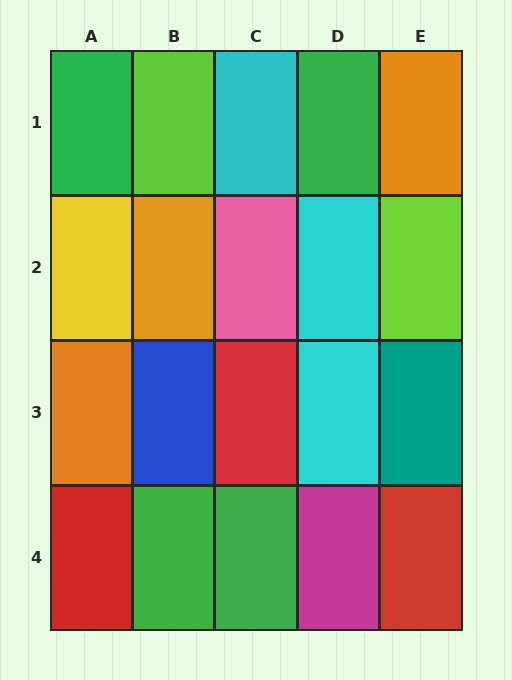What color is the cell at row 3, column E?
Teal.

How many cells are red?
3 cells are red.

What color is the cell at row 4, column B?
Green.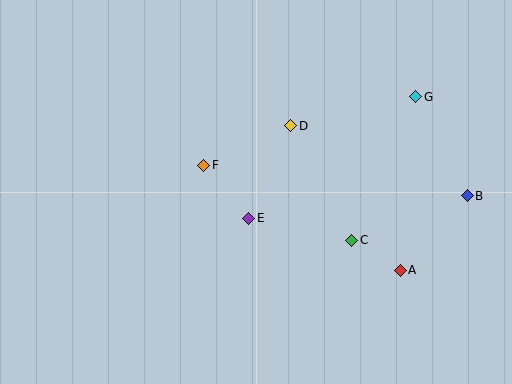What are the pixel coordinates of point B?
Point B is at (467, 196).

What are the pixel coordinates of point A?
Point A is at (400, 270).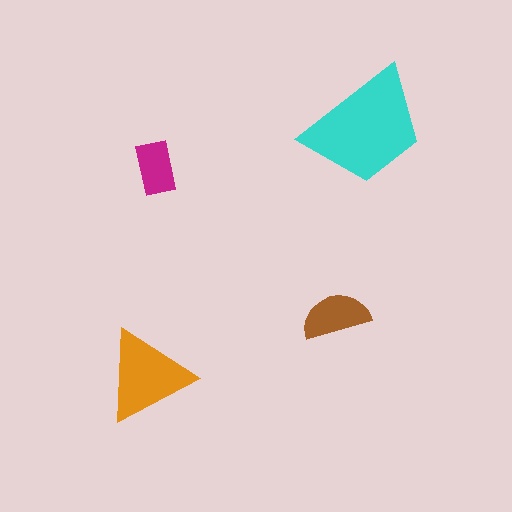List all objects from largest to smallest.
The cyan trapezoid, the orange triangle, the brown semicircle, the magenta rectangle.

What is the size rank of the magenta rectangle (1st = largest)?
4th.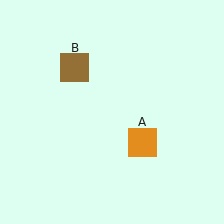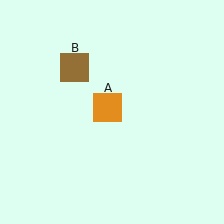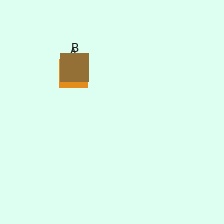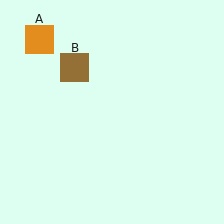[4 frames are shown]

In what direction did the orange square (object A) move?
The orange square (object A) moved up and to the left.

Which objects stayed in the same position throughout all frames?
Brown square (object B) remained stationary.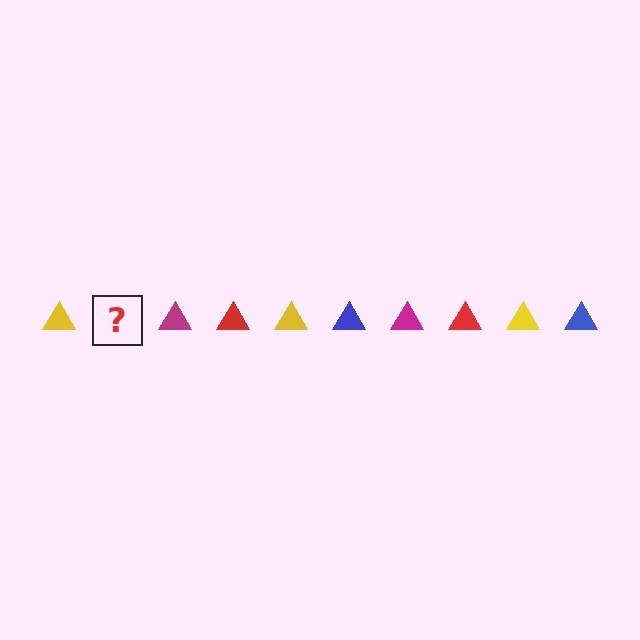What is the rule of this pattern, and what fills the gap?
The rule is that the pattern cycles through yellow, blue, magenta, red triangles. The gap should be filled with a blue triangle.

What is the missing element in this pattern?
The missing element is a blue triangle.